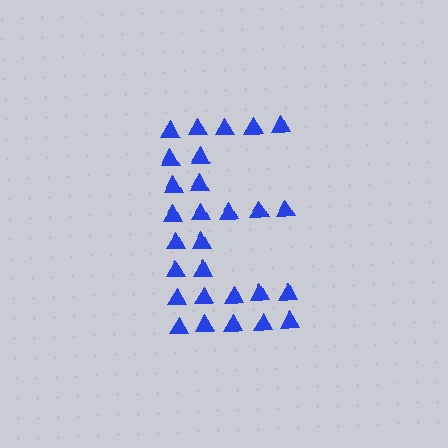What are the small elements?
The small elements are triangles.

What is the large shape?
The large shape is the letter E.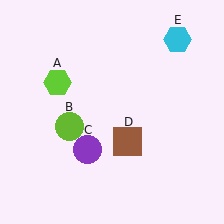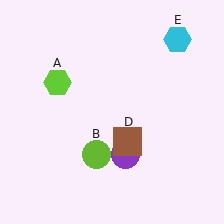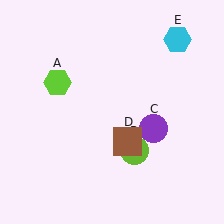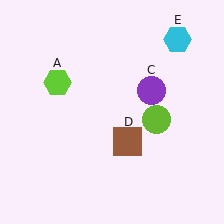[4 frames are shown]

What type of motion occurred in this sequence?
The lime circle (object B), purple circle (object C) rotated counterclockwise around the center of the scene.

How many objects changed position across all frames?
2 objects changed position: lime circle (object B), purple circle (object C).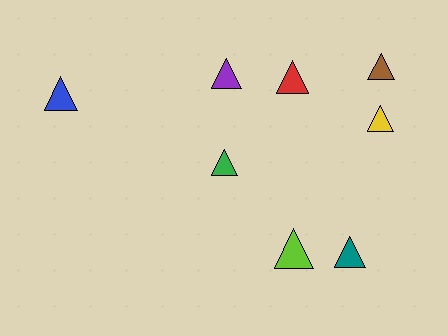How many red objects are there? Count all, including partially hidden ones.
There is 1 red object.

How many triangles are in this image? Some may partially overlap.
There are 8 triangles.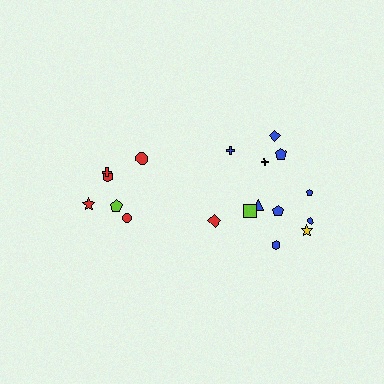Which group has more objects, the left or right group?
The right group.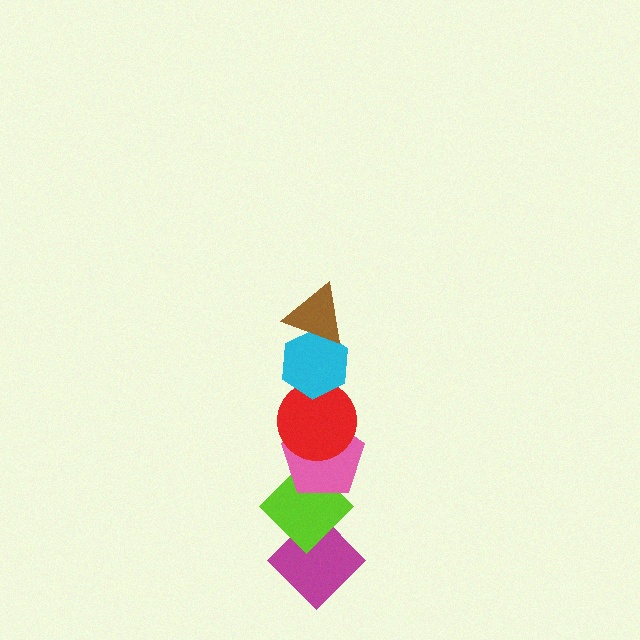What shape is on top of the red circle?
The cyan hexagon is on top of the red circle.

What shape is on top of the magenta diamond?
The lime diamond is on top of the magenta diamond.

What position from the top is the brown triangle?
The brown triangle is 1st from the top.